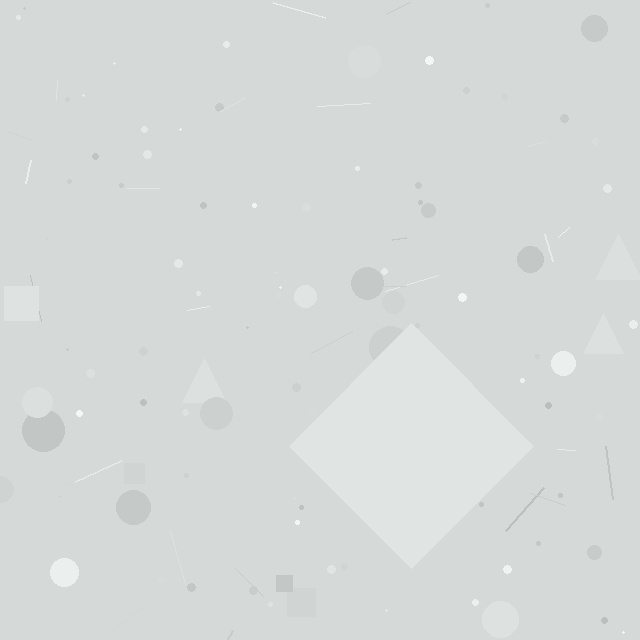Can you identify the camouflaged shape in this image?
The camouflaged shape is a diamond.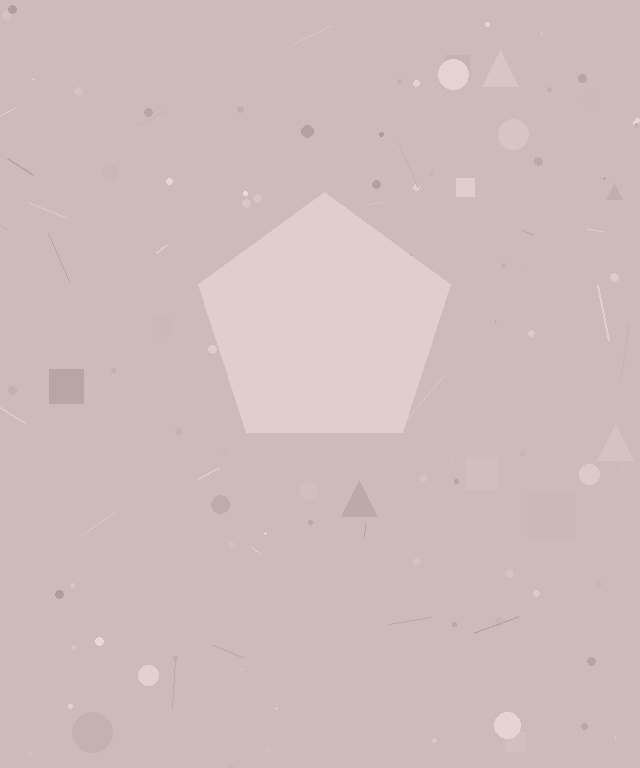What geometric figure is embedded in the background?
A pentagon is embedded in the background.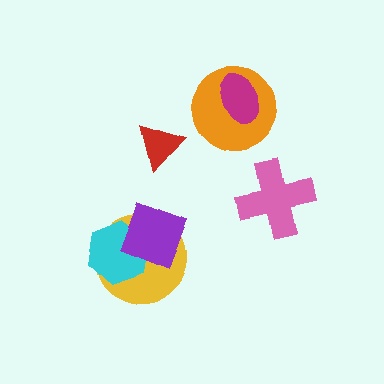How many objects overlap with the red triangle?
0 objects overlap with the red triangle.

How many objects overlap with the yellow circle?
2 objects overlap with the yellow circle.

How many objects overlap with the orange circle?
1 object overlaps with the orange circle.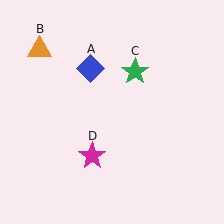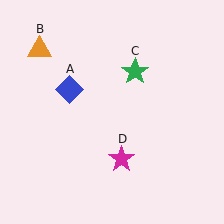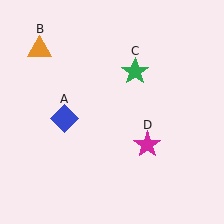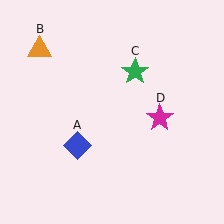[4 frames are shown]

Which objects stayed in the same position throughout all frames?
Orange triangle (object B) and green star (object C) remained stationary.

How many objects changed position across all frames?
2 objects changed position: blue diamond (object A), magenta star (object D).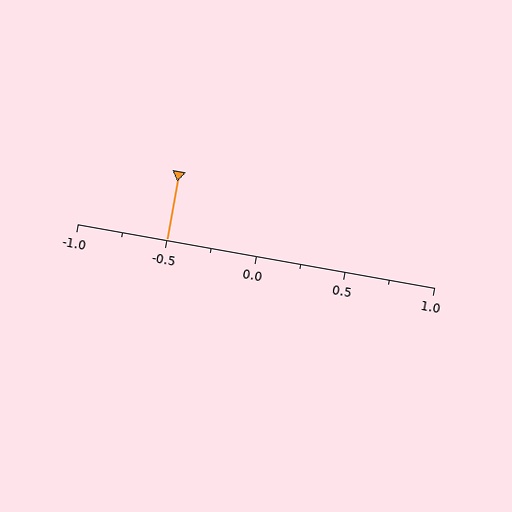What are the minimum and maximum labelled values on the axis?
The axis runs from -1.0 to 1.0.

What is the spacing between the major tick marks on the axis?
The major ticks are spaced 0.5 apart.